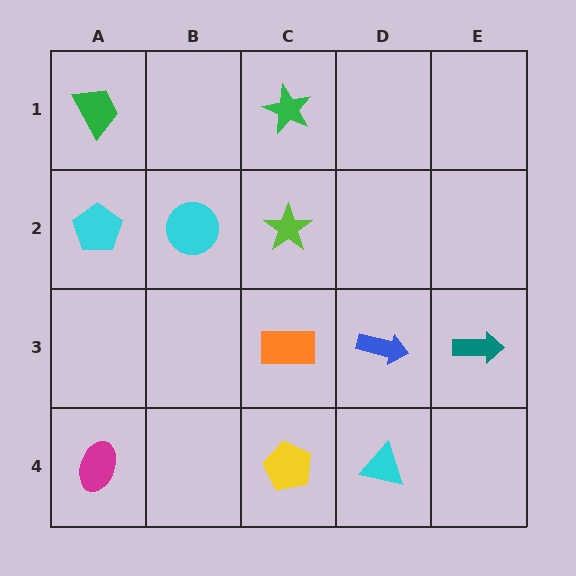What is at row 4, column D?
A cyan triangle.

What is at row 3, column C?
An orange rectangle.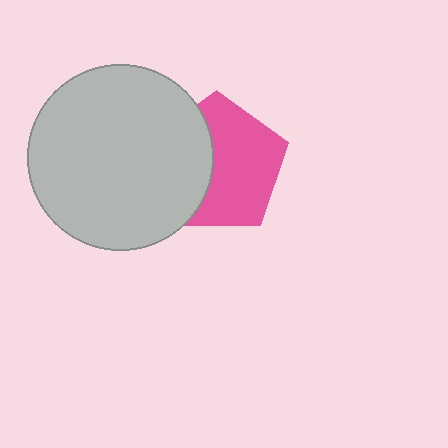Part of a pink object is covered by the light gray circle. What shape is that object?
It is a pentagon.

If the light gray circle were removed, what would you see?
You would see the complete pink pentagon.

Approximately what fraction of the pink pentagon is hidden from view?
Roughly 40% of the pink pentagon is hidden behind the light gray circle.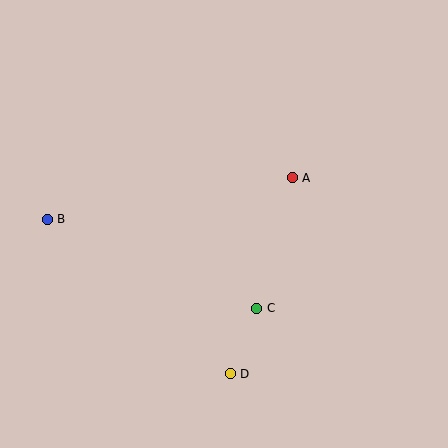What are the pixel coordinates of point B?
Point B is at (47, 219).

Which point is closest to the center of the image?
Point A at (292, 178) is closest to the center.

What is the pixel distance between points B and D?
The distance between B and D is 240 pixels.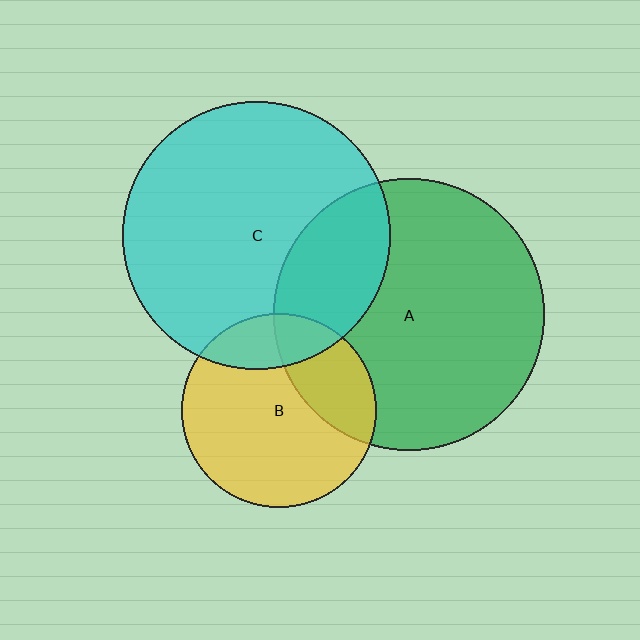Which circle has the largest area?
Circle A (green).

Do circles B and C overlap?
Yes.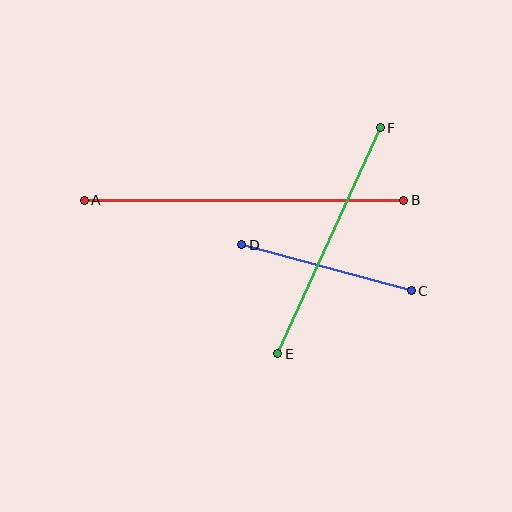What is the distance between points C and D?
The distance is approximately 176 pixels.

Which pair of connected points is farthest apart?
Points A and B are farthest apart.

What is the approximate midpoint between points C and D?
The midpoint is at approximately (327, 268) pixels.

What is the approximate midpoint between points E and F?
The midpoint is at approximately (329, 241) pixels.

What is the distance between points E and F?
The distance is approximately 248 pixels.